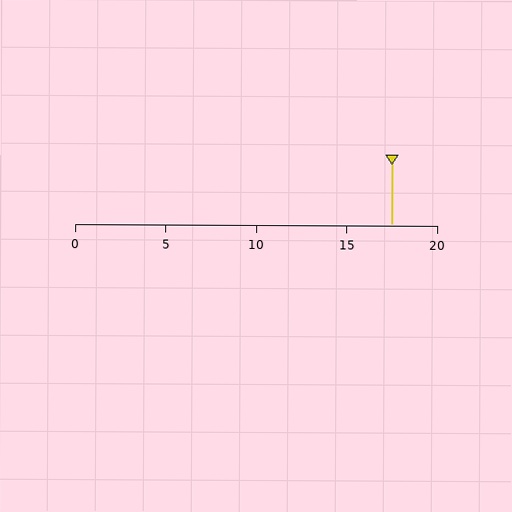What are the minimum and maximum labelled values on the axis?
The axis runs from 0 to 20.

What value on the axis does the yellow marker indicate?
The marker indicates approximately 17.5.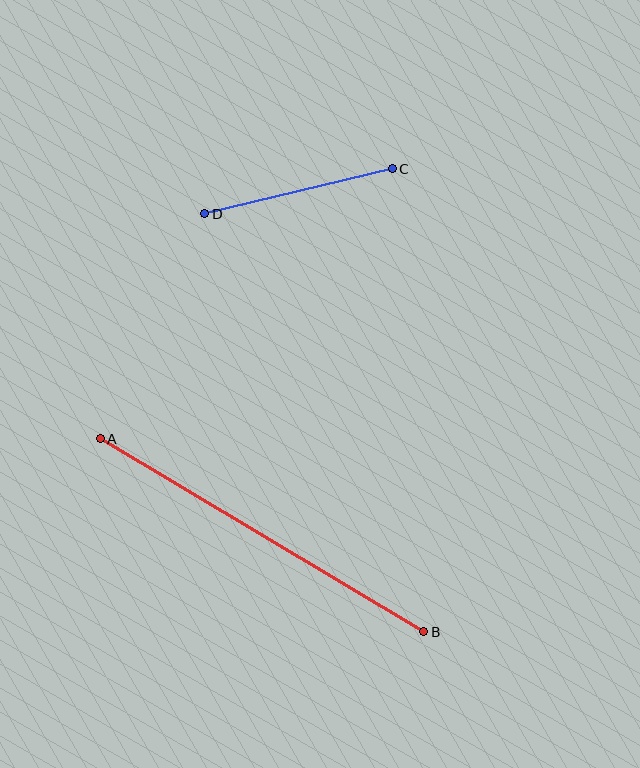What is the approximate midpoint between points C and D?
The midpoint is at approximately (299, 191) pixels.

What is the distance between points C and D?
The distance is approximately 193 pixels.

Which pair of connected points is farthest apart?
Points A and B are farthest apart.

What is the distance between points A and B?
The distance is approximately 377 pixels.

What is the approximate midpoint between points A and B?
The midpoint is at approximately (262, 535) pixels.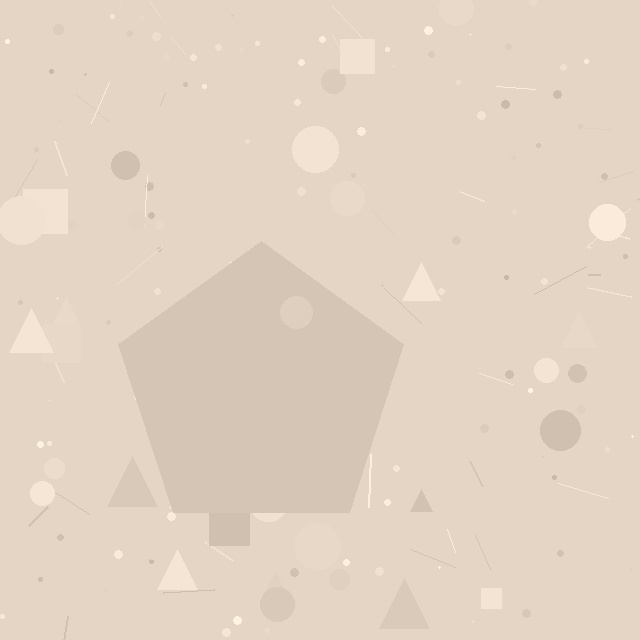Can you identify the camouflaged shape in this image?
The camouflaged shape is a pentagon.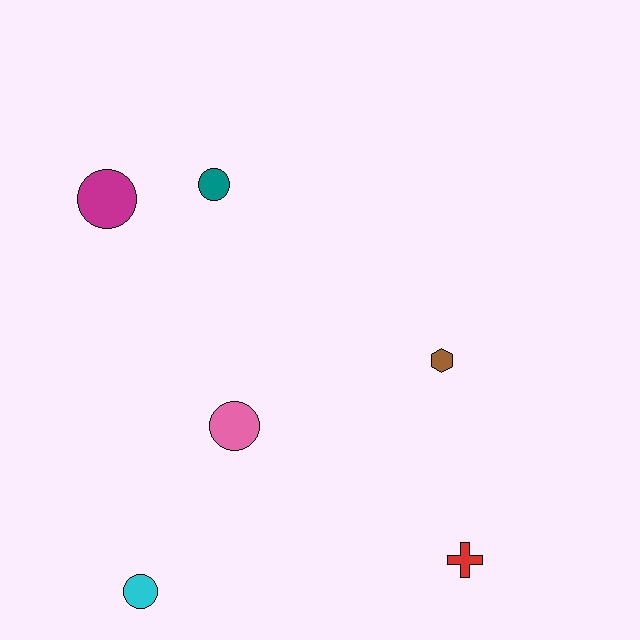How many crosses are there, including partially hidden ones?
There is 1 cross.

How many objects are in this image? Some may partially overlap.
There are 6 objects.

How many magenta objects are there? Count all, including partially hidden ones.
There is 1 magenta object.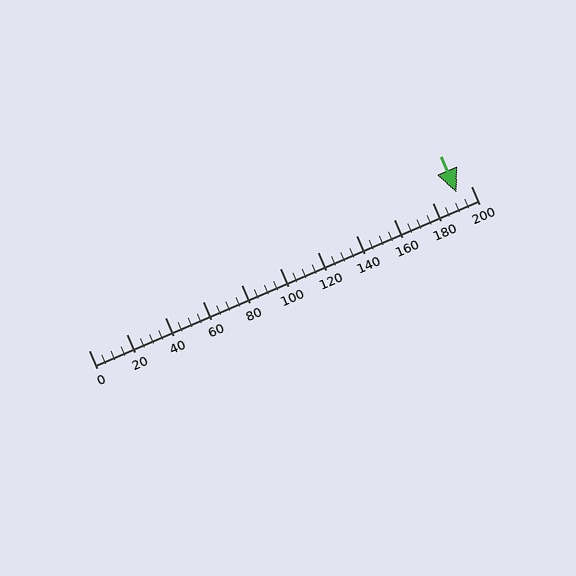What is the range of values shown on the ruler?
The ruler shows values from 0 to 200.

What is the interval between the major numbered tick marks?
The major tick marks are spaced 20 units apart.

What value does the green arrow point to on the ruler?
The green arrow points to approximately 193.